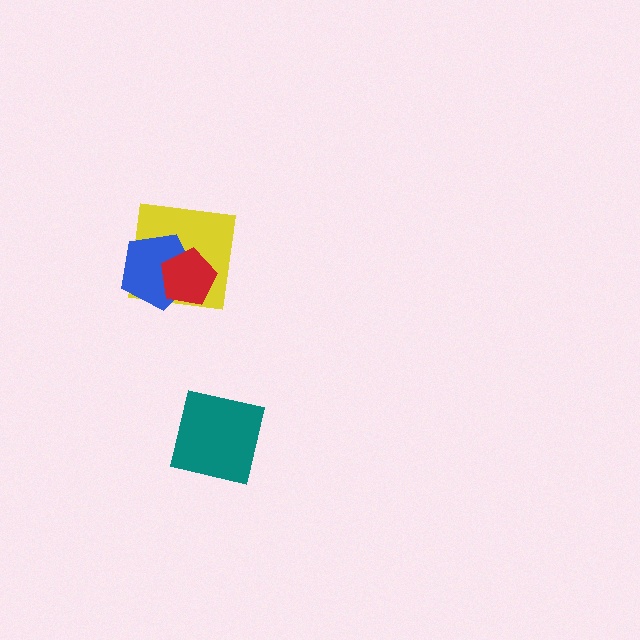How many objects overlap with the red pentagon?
2 objects overlap with the red pentagon.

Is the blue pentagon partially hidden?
Yes, it is partially covered by another shape.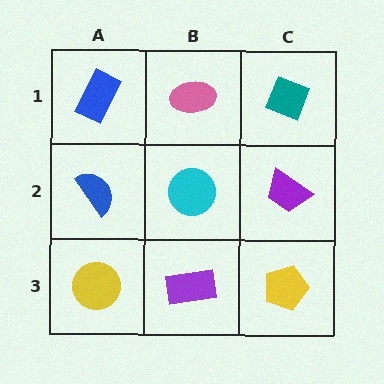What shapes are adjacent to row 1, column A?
A blue semicircle (row 2, column A), a pink ellipse (row 1, column B).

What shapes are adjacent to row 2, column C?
A teal diamond (row 1, column C), a yellow pentagon (row 3, column C), a cyan circle (row 2, column B).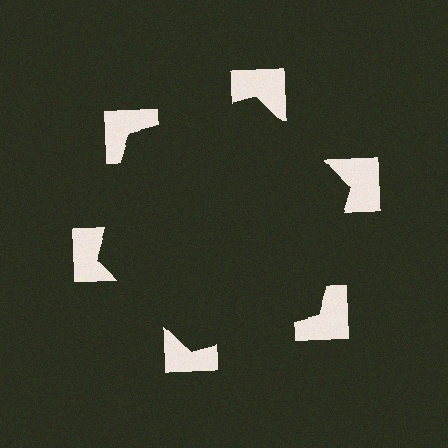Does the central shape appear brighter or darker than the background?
It typically appears slightly darker than the background, even though no actual brightness change is drawn.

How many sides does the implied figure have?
6 sides.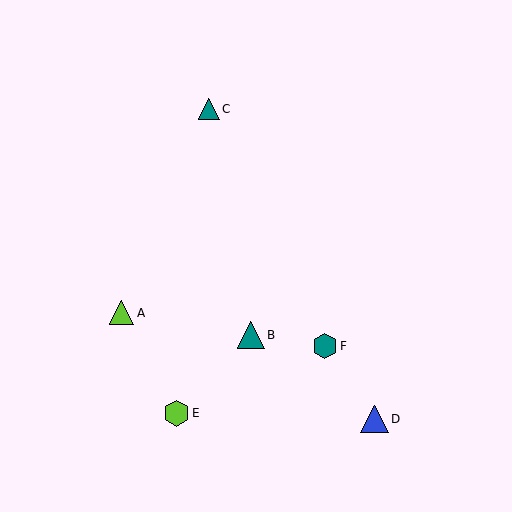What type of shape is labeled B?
Shape B is a teal triangle.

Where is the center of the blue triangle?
The center of the blue triangle is at (375, 419).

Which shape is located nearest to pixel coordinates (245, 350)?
The teal triangle (labeled B) at (251, 335) is nearest to that location.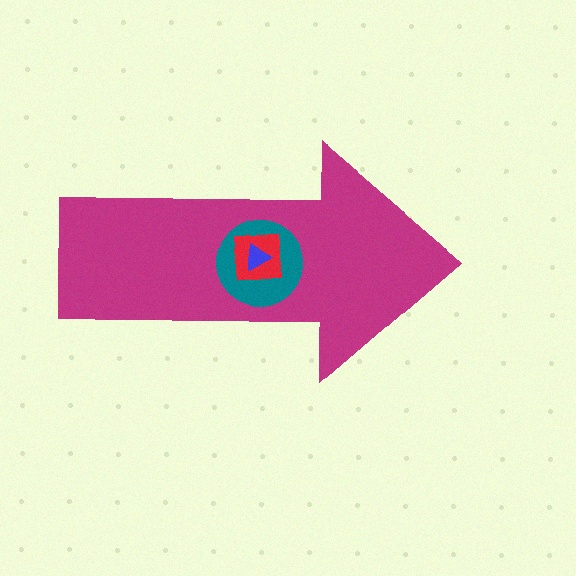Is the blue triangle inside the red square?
Yes.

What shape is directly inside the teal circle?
The red square.